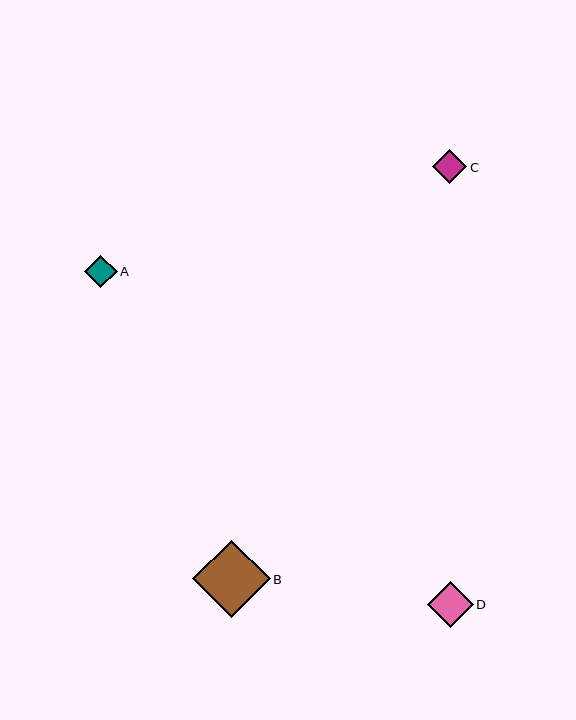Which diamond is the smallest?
Diamond A is the smallest with a size of approximately 32 pixels.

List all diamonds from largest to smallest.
From largest to smallest: B, D, C, A.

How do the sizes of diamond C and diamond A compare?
Diamond C and diamond A are approximately the same size.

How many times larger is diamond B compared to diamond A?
Diamond B is approximately 2.4 times the size of diamond A.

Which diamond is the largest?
Diamond B is the largest with a size of approximately 77 pixels.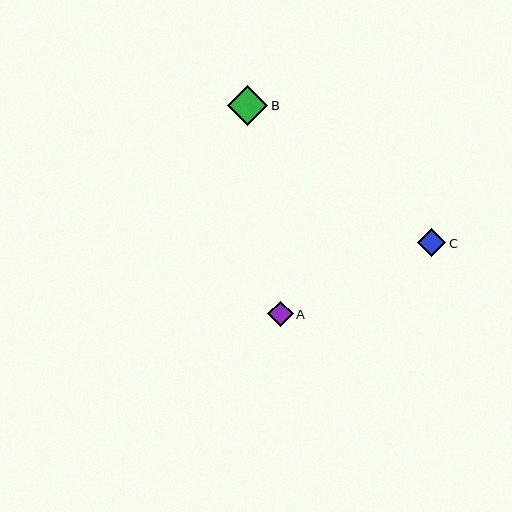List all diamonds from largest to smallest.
From largest to smallest: B, C, A.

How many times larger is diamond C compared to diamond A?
Diamond C is approximately 1.1 times the size of diamond A.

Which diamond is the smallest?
Diamond A is the smallest with a size of approximately 25 pixels.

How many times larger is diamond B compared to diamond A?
Diamond B is approximately 1.6 times the size of diamond A.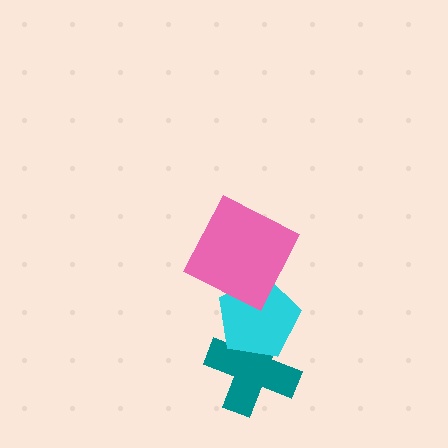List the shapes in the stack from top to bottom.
From top to bottom: the pink square, the cyan pentagon, the teal cross.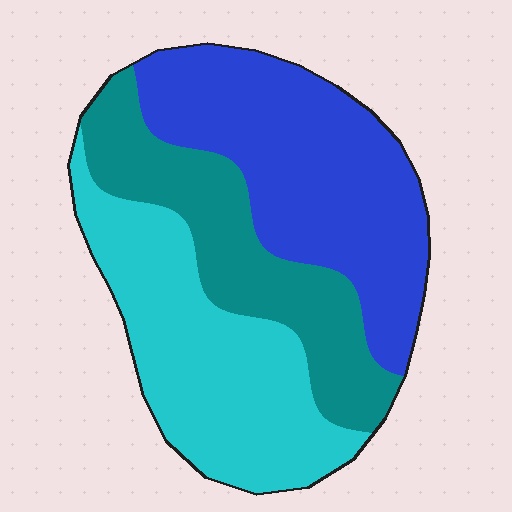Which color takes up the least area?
Teal, at roughly 25%.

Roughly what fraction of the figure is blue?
Blue takes up about three eighths (3/8) of the figure.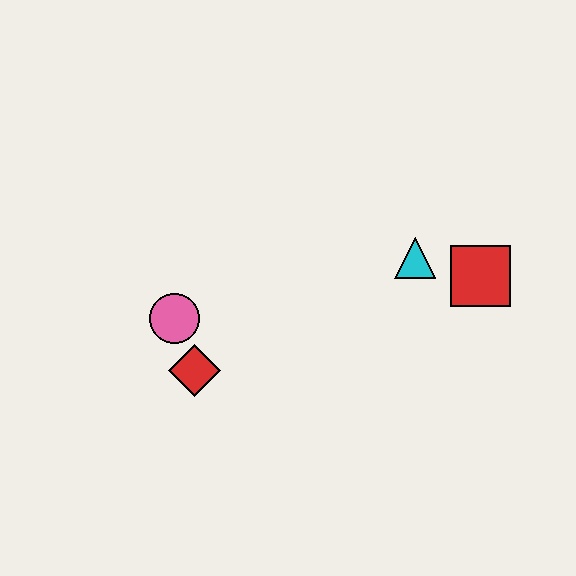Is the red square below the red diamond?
No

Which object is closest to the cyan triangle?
The red square is closest to the cyan triangle.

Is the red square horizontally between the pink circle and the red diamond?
No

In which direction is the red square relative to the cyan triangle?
The red square is to the right of the cyan triangle.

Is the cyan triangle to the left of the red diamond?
No